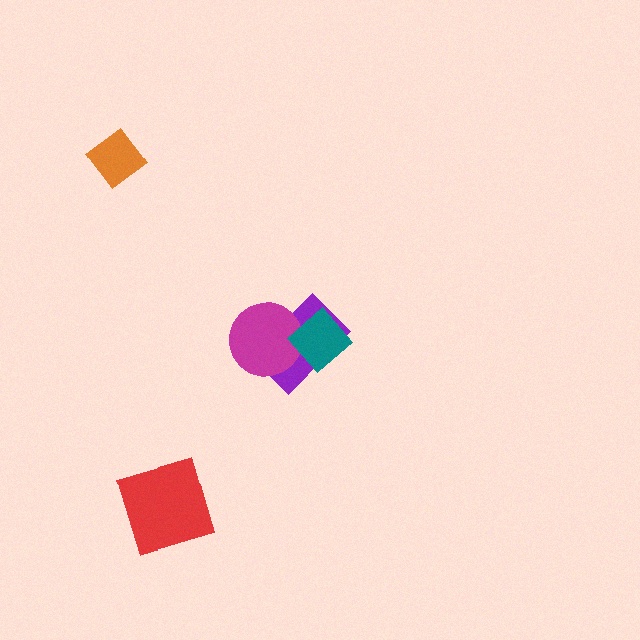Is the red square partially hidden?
No, no other shape covers it.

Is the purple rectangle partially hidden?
Yes, it is partially covered by another shape.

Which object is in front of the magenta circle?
The teal diamond is in front of the magenta circle.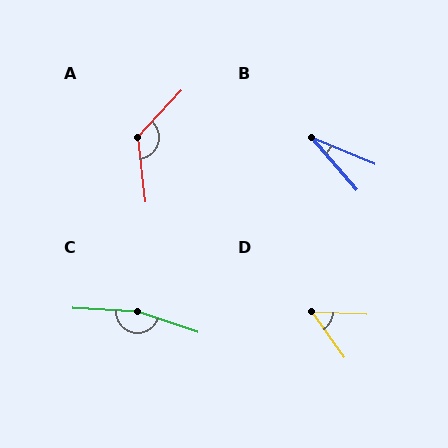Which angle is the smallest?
B, at approximately 26 degrees.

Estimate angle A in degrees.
Approximately 130 degrees.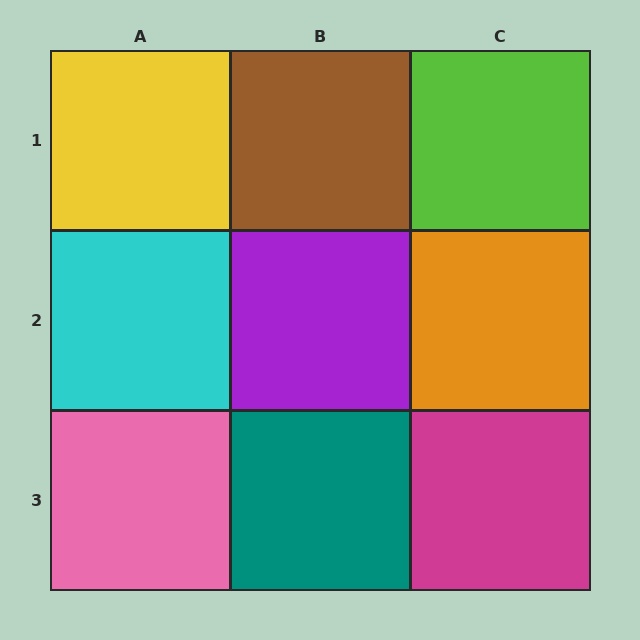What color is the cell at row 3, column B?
Teal.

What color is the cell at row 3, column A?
Pink.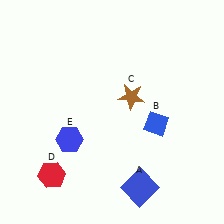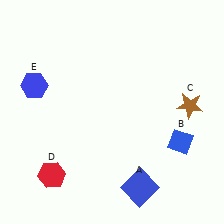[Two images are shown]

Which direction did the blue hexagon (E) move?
The blue hexagon (E) moved up.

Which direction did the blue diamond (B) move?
The blue diamond (B) moved right.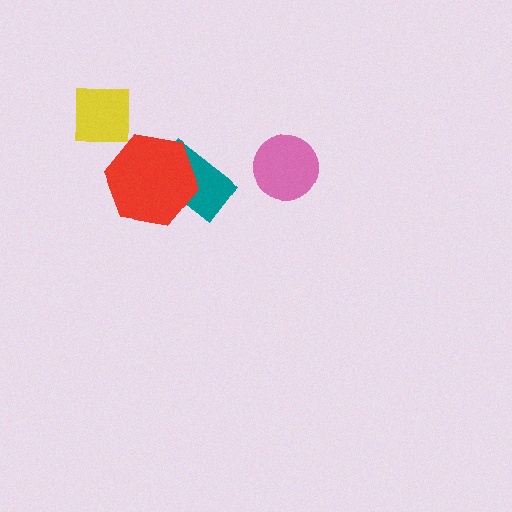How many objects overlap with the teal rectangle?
1 object overlaps with the teal rectangle.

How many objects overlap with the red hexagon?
1 object overlaps with the red hexagon.